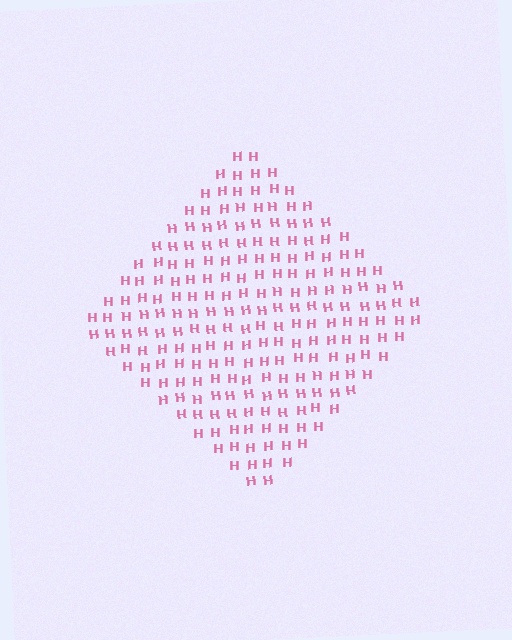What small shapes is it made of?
It is made of small letter H's.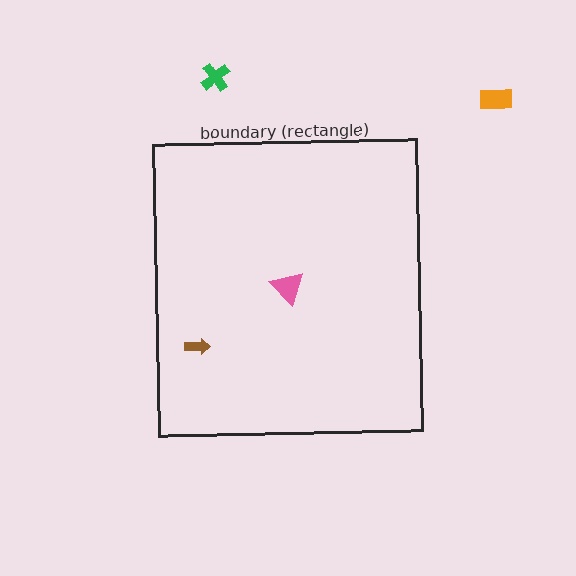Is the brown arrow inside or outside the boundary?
Inside.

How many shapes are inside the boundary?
2 inside, 2 outside.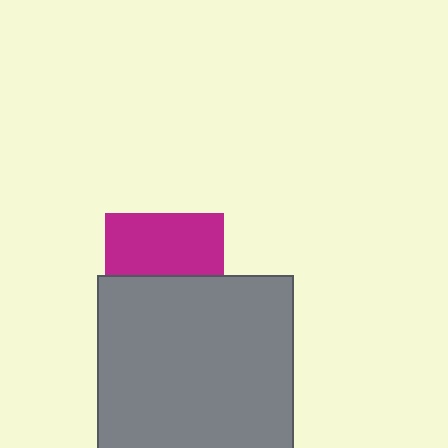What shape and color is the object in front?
The object in front is a gray square.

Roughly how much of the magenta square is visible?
About half of it is visible (roughly 53%).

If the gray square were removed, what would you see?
You would see the complete magenta square.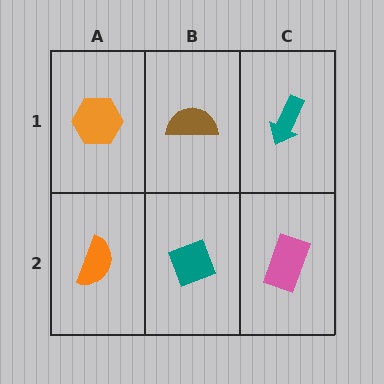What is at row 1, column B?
A brown semicircle.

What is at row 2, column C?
A pink rectangle.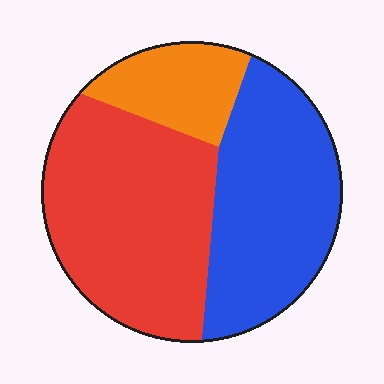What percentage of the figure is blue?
Blue takes up about three eighths (3/8) of the figure.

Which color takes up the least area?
Orange, at roughly 15%.